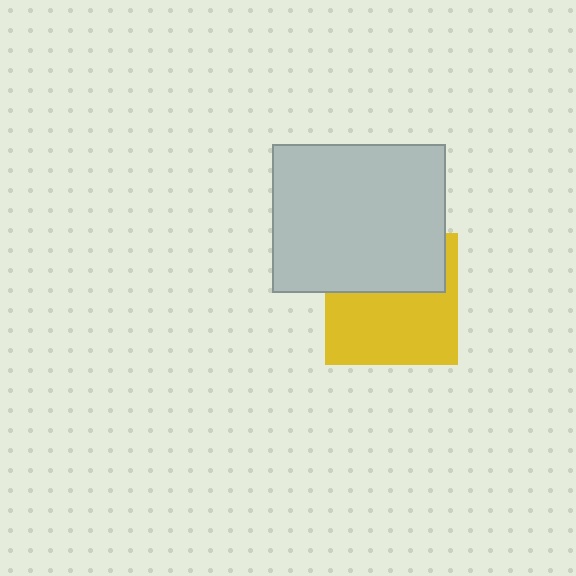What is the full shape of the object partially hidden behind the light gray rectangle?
The partially hidden object is a yellow square.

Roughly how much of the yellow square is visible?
About half of it is visible (roughly 59%).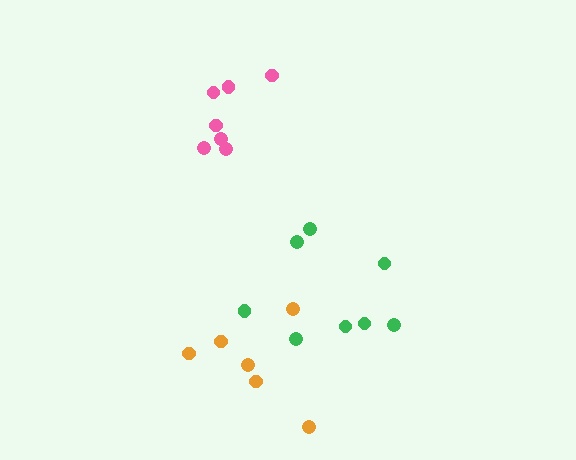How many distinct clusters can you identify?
There are 3 distinct clusters.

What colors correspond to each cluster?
The clusters are colored: pink, orange, green.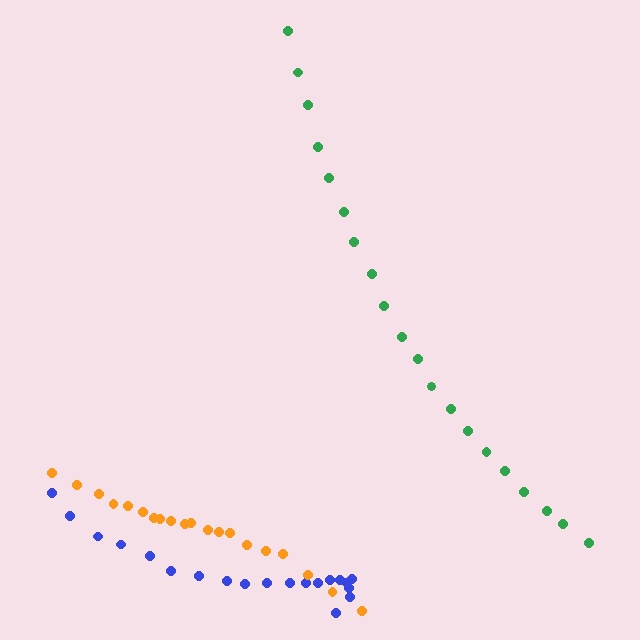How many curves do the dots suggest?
There are 3 distinct paths.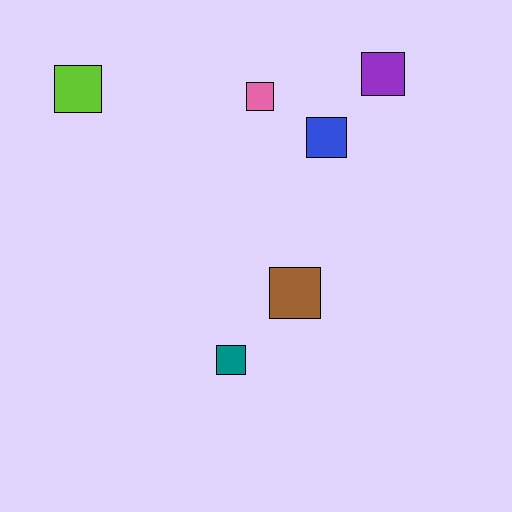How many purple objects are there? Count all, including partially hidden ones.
There is 1 purple object.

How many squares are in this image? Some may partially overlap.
There are 6 squares.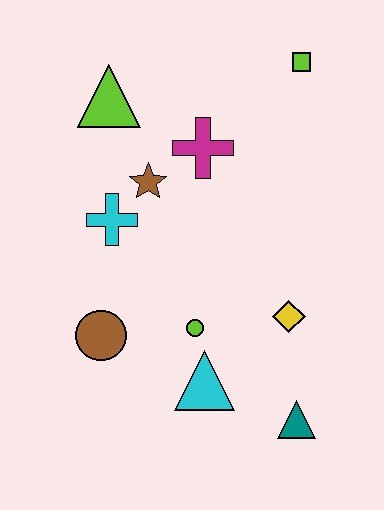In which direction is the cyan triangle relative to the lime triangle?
The cyan triangle is below the lime triangle.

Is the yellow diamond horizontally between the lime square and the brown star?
Yes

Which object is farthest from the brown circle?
The lime square is farthest from the brown circle.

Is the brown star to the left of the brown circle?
No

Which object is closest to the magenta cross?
The brown star is closest to the magenta cross.